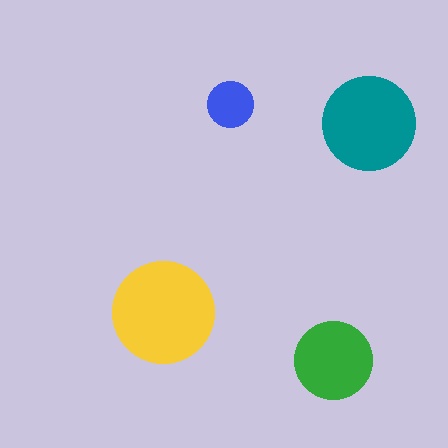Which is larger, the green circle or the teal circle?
The teal one.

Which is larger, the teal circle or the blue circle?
The teal one.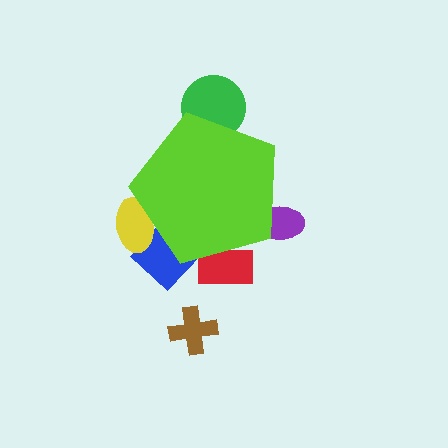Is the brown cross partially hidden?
No, the brown cross is fully visible.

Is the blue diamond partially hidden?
Yes, the blue diamond is partially hidden behind the lime pentagon.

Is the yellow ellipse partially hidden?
Yes, the yellow ellipse is partially hidden behind the lime pentagon.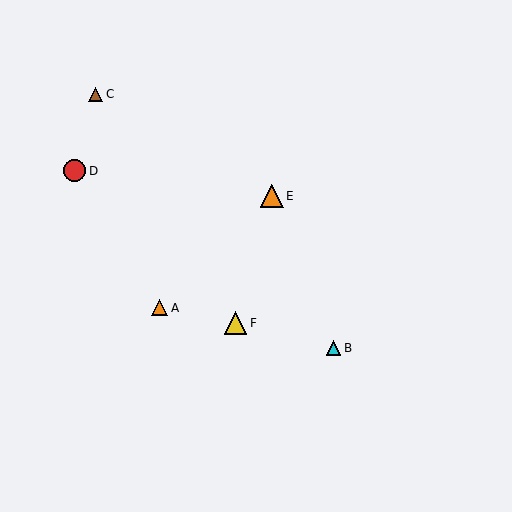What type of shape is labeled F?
Shape F is a yellow triangle.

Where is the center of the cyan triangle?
The center of the cyan triangle is at (334, 348).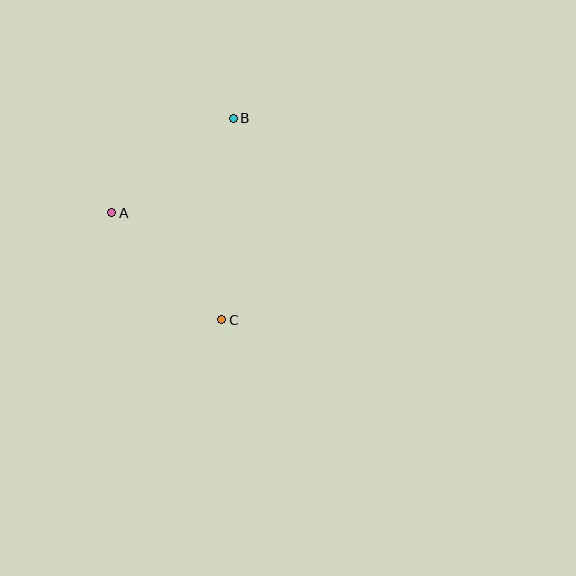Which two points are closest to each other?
Points A and C are closest to each other.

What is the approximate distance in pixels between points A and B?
The distance between A and B is approximately 154 pixels.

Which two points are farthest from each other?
Points B and C are farthest from each other.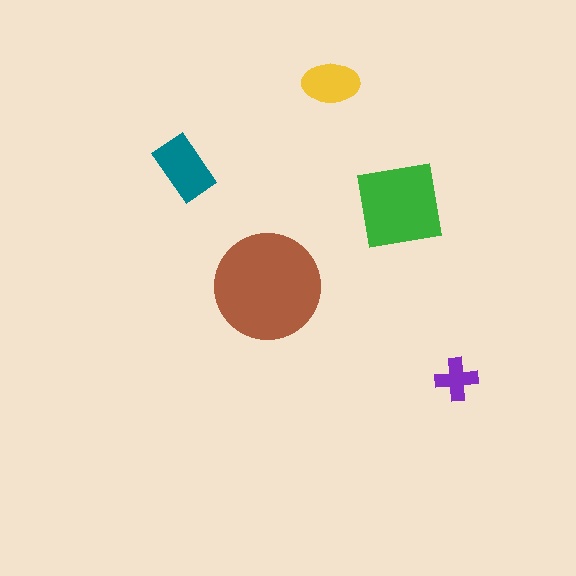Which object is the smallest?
The purple cross.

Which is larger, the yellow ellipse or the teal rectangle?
The teal rectangle.